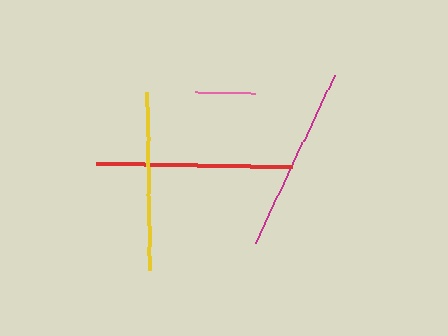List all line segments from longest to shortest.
From longest to shortest: red, magenta, yellow, pink.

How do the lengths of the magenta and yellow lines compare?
The magenta and yellow lines are approximately the same length.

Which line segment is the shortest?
The pink line is the shortest at approximately 60 pixels.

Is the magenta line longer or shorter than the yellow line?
The magenta line is longer than the yellow line.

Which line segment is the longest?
The red line is the longest at approximately 196 pixels.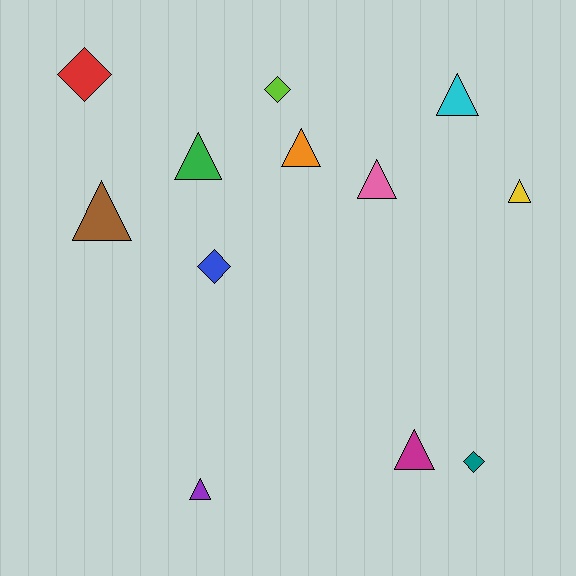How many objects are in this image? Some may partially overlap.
There are 12 objects.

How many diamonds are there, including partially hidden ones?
There are 4 diamonds.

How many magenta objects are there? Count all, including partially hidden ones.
There is 1 magenta object.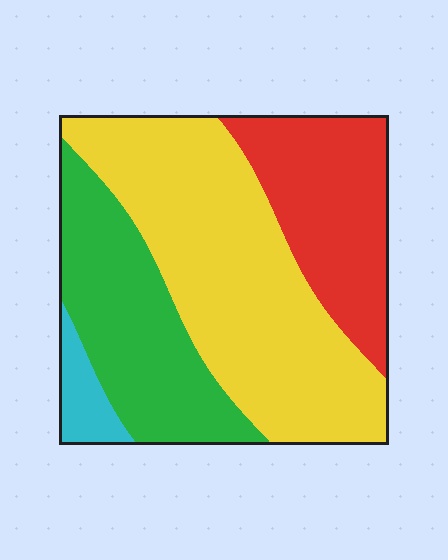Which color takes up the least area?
Cyan, at roughly 5%.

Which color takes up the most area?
Yellow, at roughly 45%.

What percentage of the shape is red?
Red takes up about one quarter (1/4) of the shape.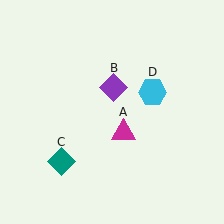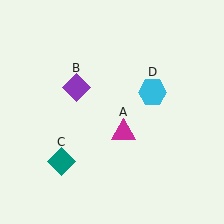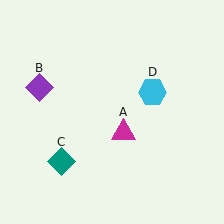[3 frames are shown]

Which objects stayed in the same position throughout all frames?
Magenta triangle (object A) and teal diamond (object C) and cyan hexagon (object D) remained stationary.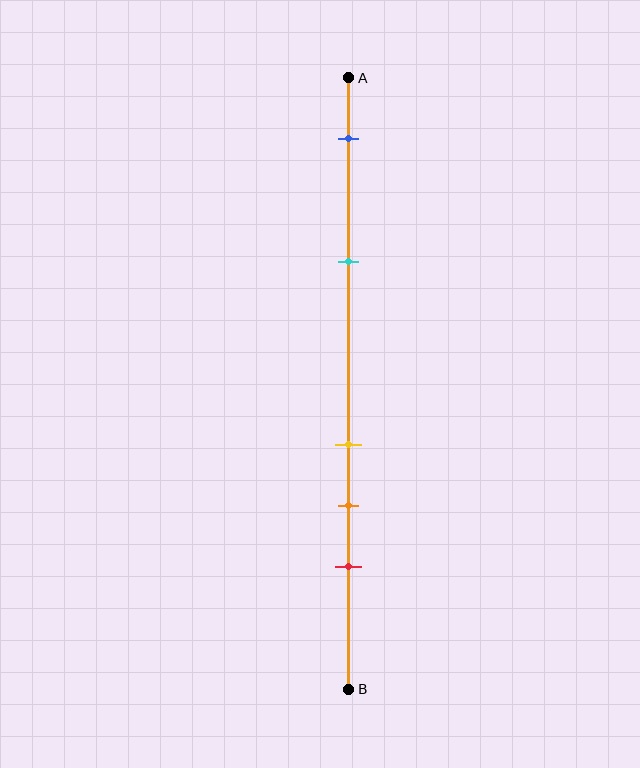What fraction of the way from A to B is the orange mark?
The orange mark is approximately 70% (0.7) of the way from A to B.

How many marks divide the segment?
There are 5 marks dividing the segment.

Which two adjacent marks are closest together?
The yellow and orange marks are the closest adjacent pair.